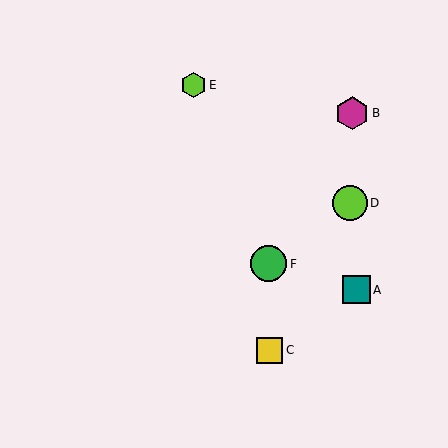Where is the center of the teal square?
The center of the teal square is at (356, 290).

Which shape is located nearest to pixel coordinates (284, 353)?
The yellow square (labeled C) at (269, 350) is nearest to that location.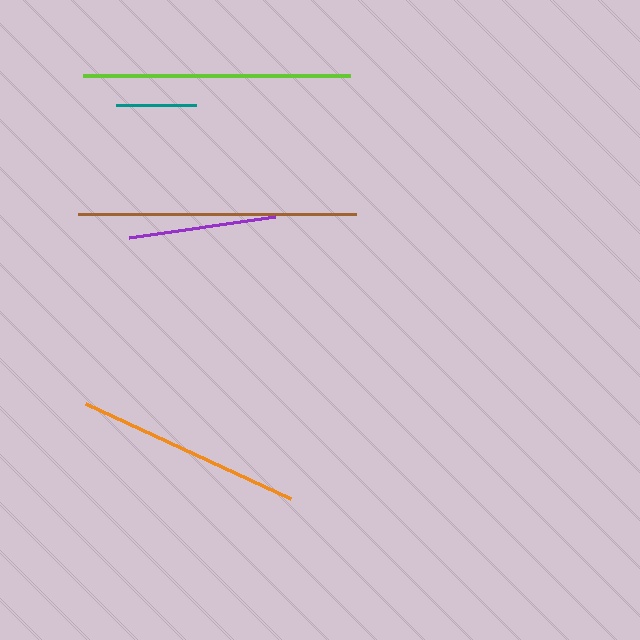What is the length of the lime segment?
The lime segment is approximately 267 pixels long.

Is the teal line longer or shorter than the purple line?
The purple line is longer than the teal line.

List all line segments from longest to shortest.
From longest to shortest: brown, lime, orange, purple, teal.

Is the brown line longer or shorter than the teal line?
The brown line is longer than the teal line.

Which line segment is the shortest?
The teal line is the shortest at approximately 81 pixels.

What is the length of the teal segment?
The teal segment is approximately 81 pixels long.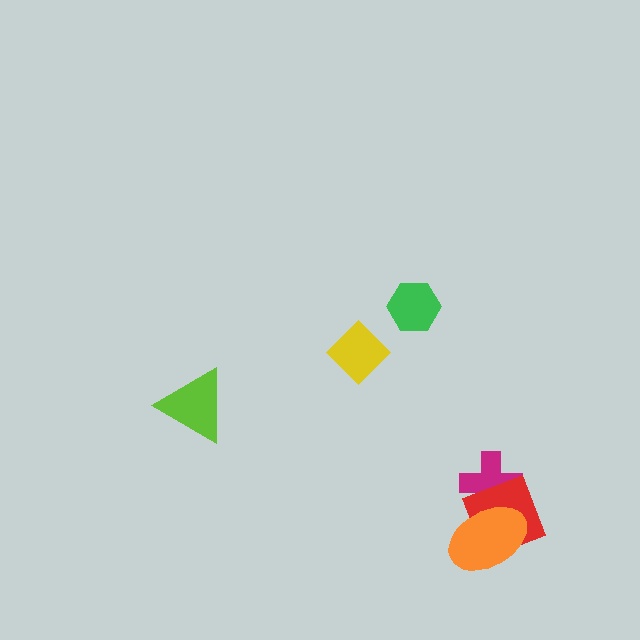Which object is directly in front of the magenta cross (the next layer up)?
The red diamond is directly in front of the magenta cross.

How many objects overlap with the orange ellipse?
2 objects overlap with the orange ellipse.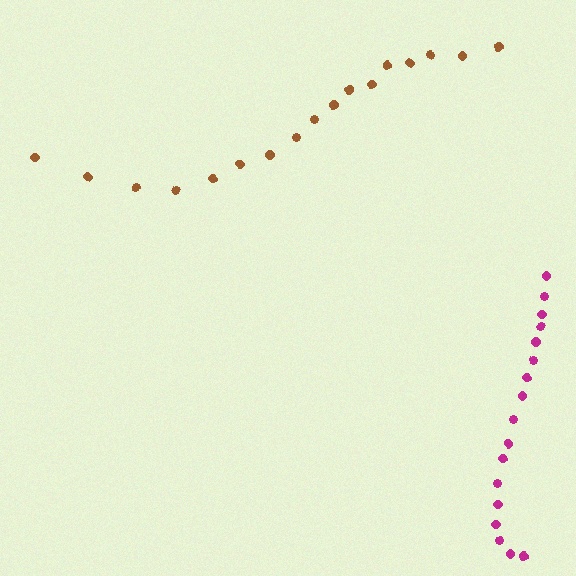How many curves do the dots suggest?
There are 2 distinct paths.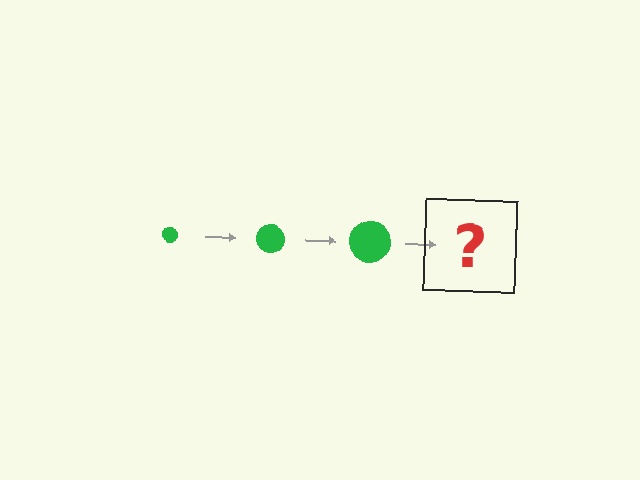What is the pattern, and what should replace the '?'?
The pattern is that the circle gets progressively larger each step. The '?' should be a green circle, larger than the previous one.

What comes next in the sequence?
The next element should be a green circle, larger than the previous one.